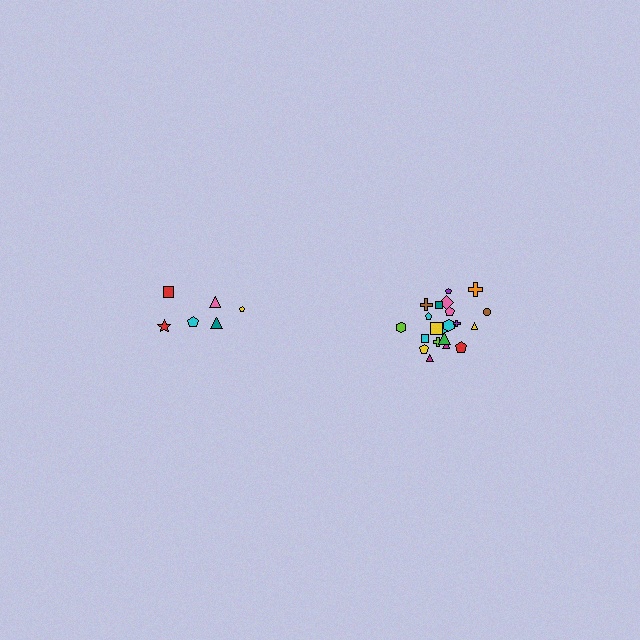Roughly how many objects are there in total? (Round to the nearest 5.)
Roughly 30 objects in total.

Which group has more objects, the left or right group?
The right group.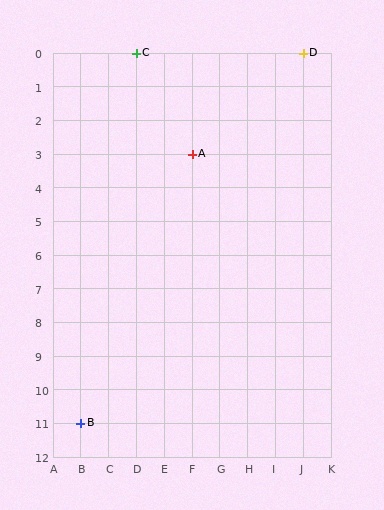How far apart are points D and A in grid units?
Points D and A are 4 columns and 3 rows apart (about 5.0 grid units diagonally).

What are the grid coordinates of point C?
Point C is at grid coordinates (D, 0).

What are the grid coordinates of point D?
Point D is at grid coordinates (J, 0).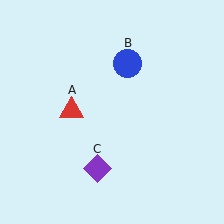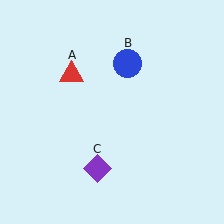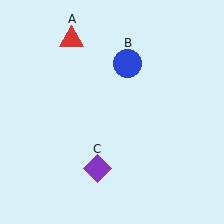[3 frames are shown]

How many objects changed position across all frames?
1 object changed position: red triangle (object A).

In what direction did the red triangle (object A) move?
The red triangle (object A) moved up.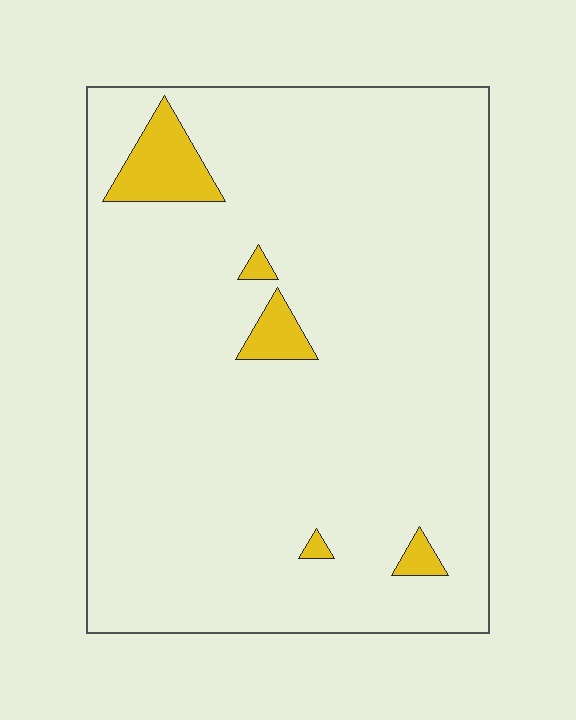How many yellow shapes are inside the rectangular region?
5.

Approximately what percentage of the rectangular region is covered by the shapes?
Approximately 5%.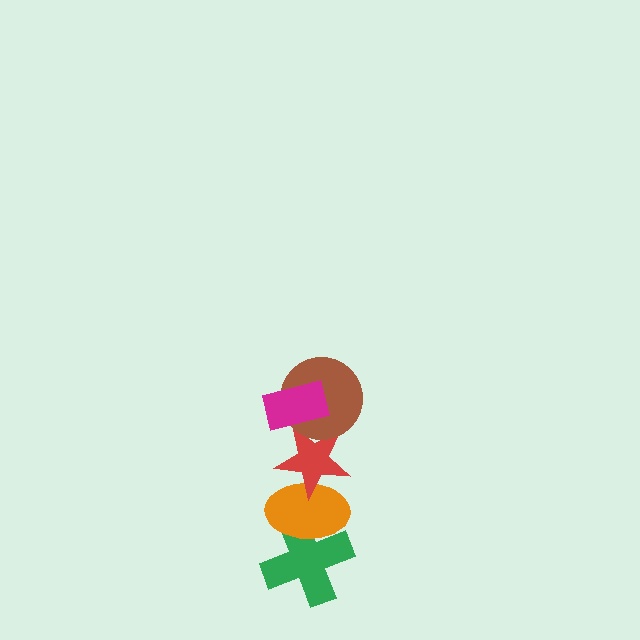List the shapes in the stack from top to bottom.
From top to bottom: the magenta rectangle, the brown circle, the red star, the orange ellipse, the green cross.